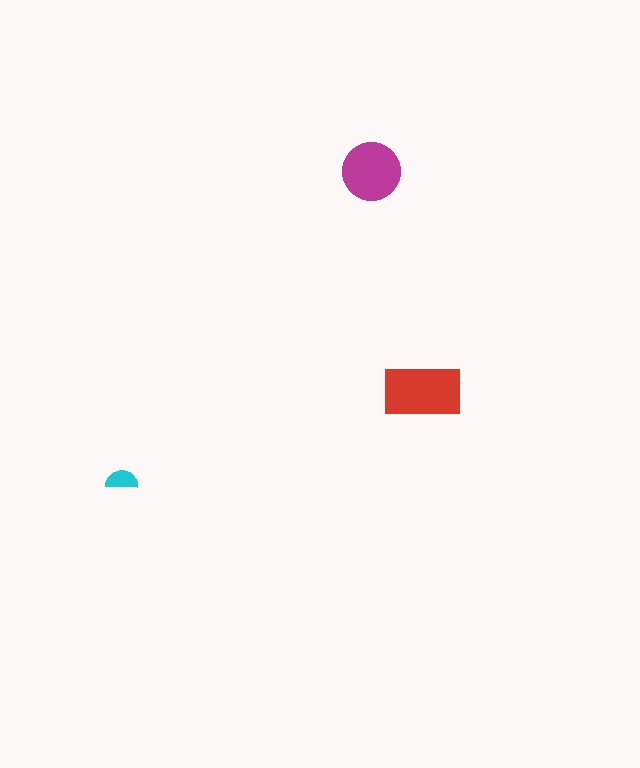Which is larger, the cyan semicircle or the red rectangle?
The red rectangle.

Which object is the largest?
The red rectangle.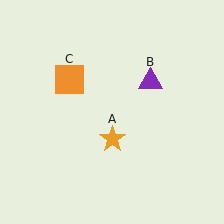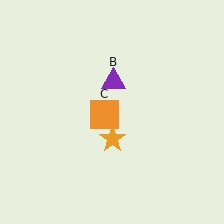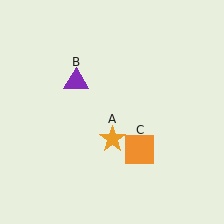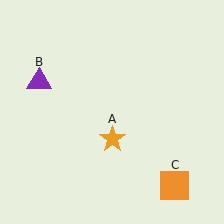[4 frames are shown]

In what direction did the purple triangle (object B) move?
The purple triangle (object B) moved left.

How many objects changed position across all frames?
2 objects changed position: purple triangle (object B), orange square (object C).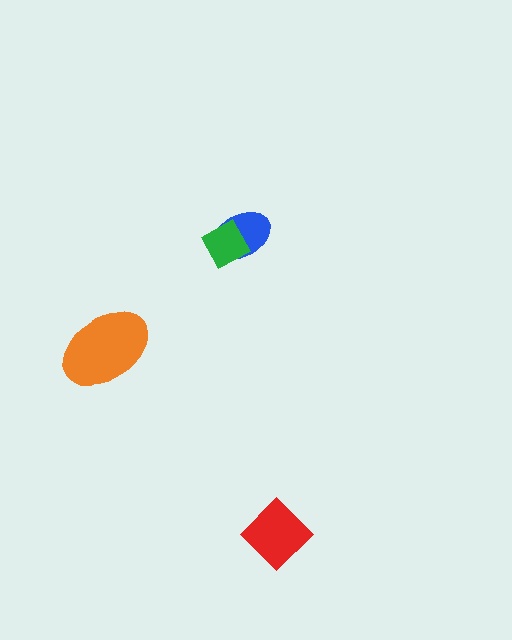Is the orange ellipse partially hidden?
No, no other shape covers it.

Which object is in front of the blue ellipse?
The green diamond is in front of the blue ellipse.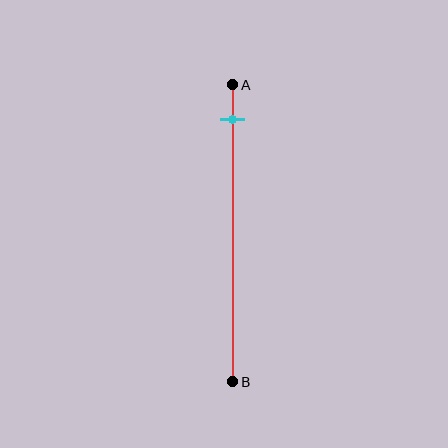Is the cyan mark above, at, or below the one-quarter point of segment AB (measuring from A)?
The cyan mark is above the one-quarter point of segment AB.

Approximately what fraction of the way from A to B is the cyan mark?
The cyan mark is approximately 10% of the way from A to B.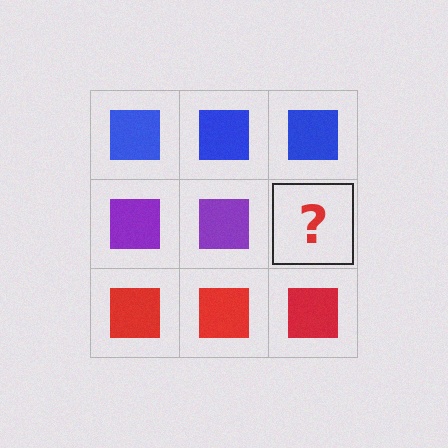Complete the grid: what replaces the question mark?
The question mark should be replaced with a purple square.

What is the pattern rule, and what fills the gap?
The rule is that each row has a consistent color. The gap should be filled with a purple square.